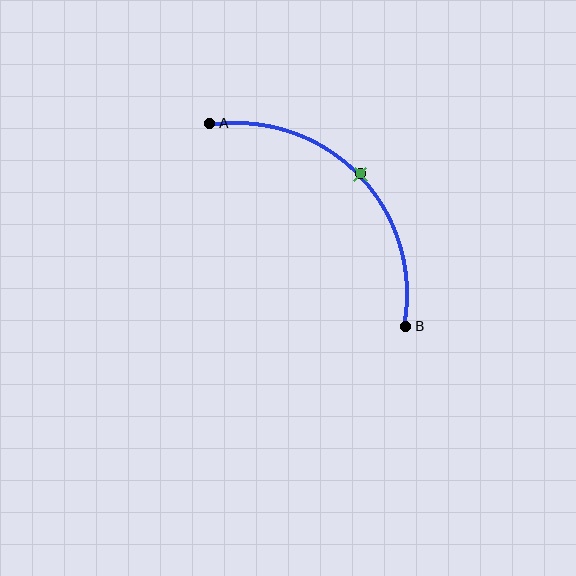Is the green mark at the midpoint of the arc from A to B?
Yes. The green mark lies on the arc at equal arc-length from both A and B — it is the arc midpoint.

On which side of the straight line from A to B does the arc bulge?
The arc bulges above and to the right of the straight line connecting A and B.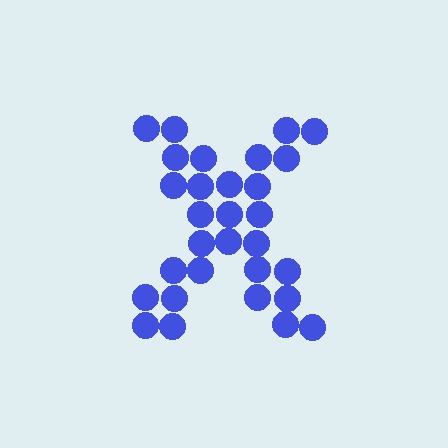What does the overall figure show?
The overall figure shows the letter X.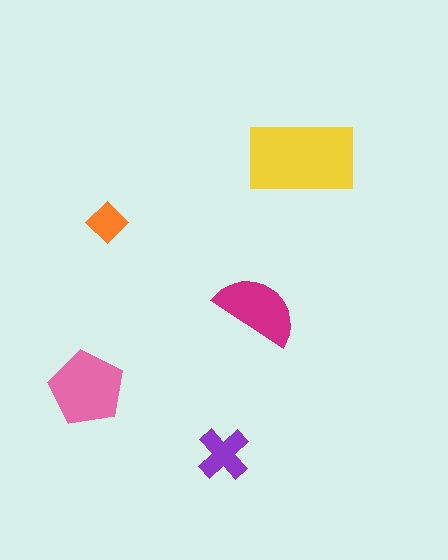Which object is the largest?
The yellow rectangle.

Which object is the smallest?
The orange diamond.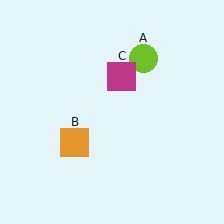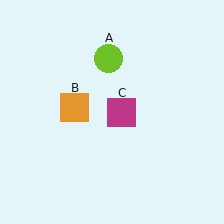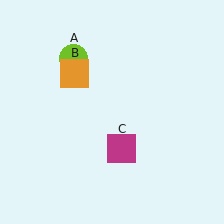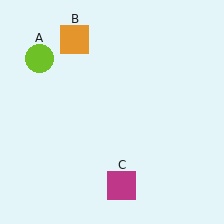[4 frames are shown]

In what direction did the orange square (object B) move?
The orange square (object B) moved up.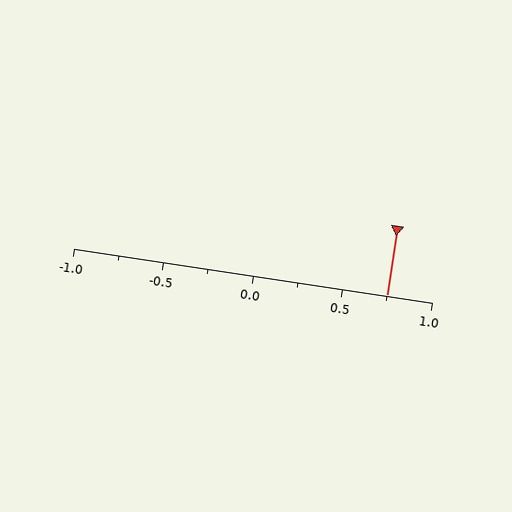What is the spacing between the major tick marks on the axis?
The major ticks are spaced 0.5 apart.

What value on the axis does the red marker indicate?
The marker indicates approximately 0.75.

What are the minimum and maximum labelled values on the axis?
The axis runs from -1.0 to 1.0.